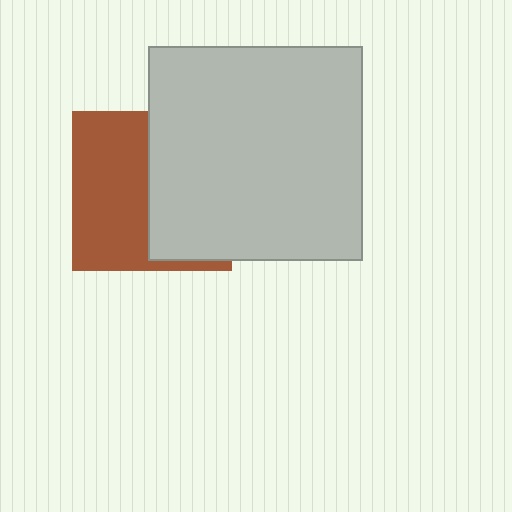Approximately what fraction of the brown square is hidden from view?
Roughly 49% of the brown square is hidden behind the light gray square.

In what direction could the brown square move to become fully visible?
The brown square could move left. That would shift it out from behind the light gray square entirely.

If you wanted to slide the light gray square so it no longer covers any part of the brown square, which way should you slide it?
Slide it right — that is the most direct way to separate the two shapes.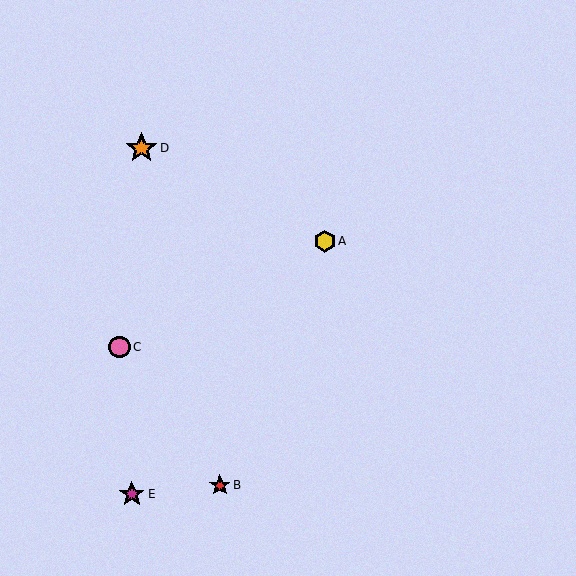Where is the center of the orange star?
The center of the orange star is at (141, 148).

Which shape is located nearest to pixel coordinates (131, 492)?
The magenta star (labeled E) at (132, 494) is nearest to that location.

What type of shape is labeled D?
Shape D is an orange star.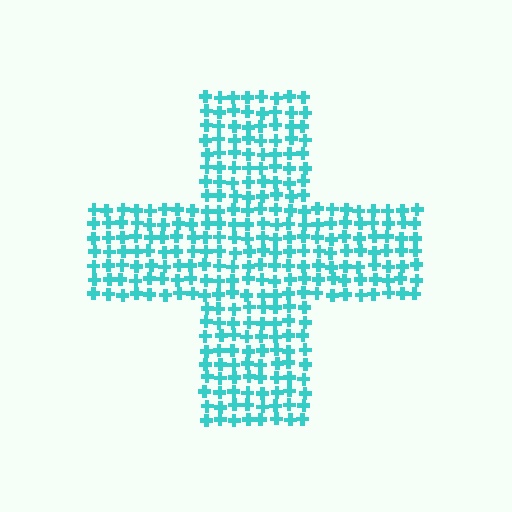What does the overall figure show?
The overall figure shows a cross.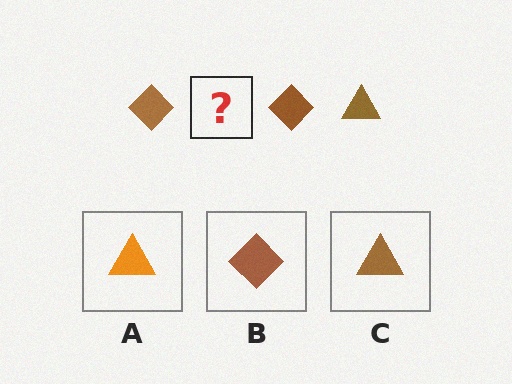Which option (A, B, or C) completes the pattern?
C.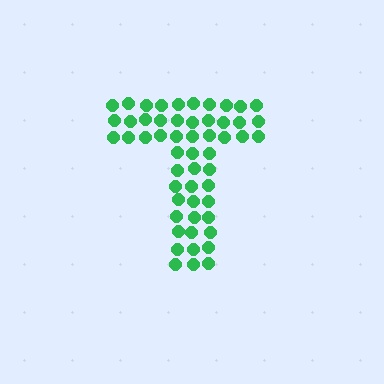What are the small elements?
The small elements are circles.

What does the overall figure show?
The overall figure shows the letter T.